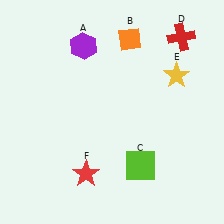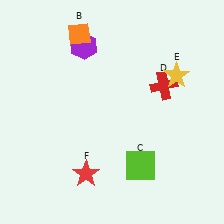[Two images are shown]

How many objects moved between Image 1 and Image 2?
2 objects moved between the two images.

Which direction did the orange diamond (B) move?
The orange diamond (B) moved left.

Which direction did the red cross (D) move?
The red cross (D) moved down.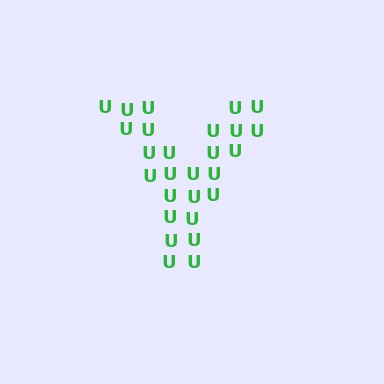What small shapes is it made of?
It is made of small letter U's.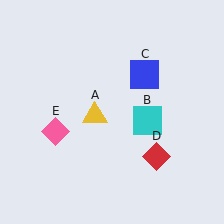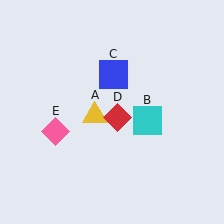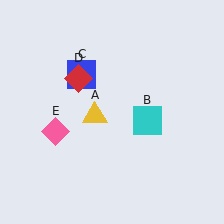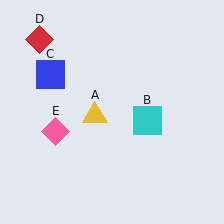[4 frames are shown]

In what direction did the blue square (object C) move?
The blue square (object C) moved left.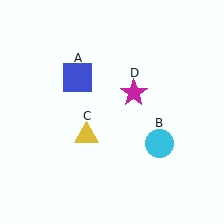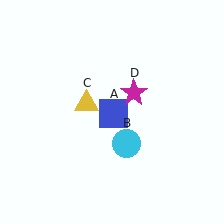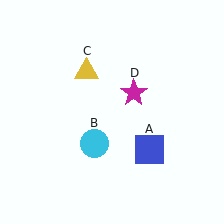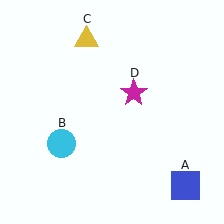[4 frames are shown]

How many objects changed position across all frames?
3 objects changed position: blue square (object A), cyan circle (object B), yellow triangle (object C).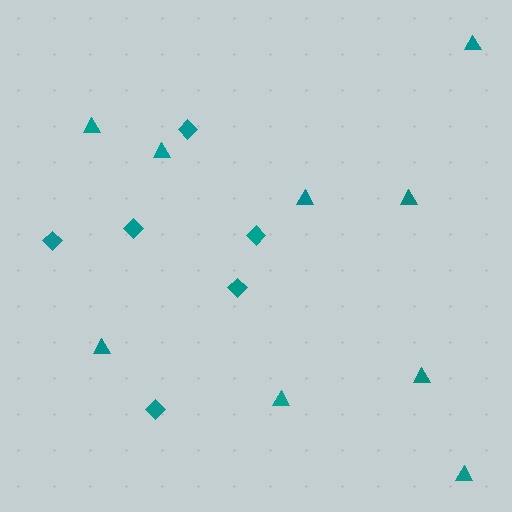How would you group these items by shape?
There are 2 groups: one group of diamonds (6) and one group of triangles (9).